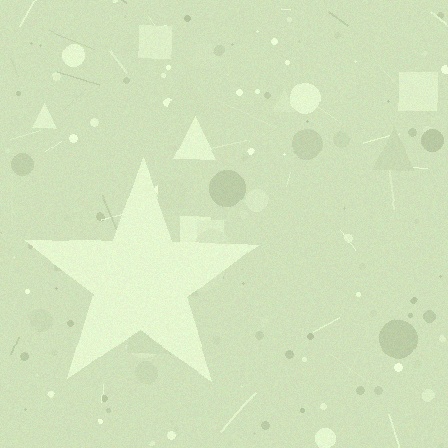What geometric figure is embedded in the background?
A star is embedded in the background.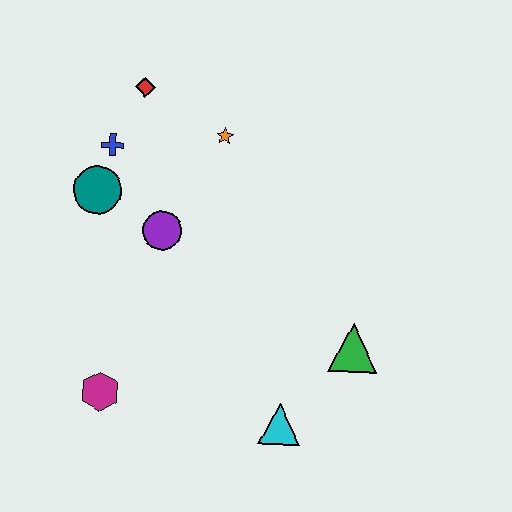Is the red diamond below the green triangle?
No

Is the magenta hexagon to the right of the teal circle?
Yes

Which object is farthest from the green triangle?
The red diamond is farthest from the green triangle.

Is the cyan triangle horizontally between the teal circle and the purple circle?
No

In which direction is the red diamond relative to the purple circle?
The red diamond is above the purple circle.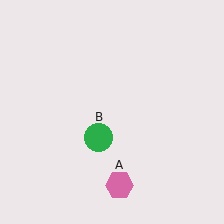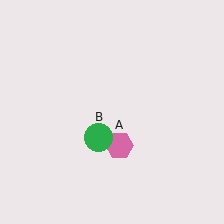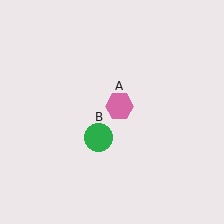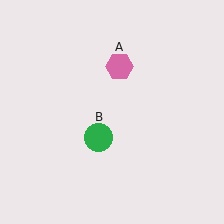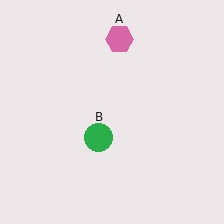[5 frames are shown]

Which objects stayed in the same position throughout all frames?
Green circle (object B) remained stationary.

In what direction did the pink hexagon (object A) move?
The pink hexagon (object A) moved up.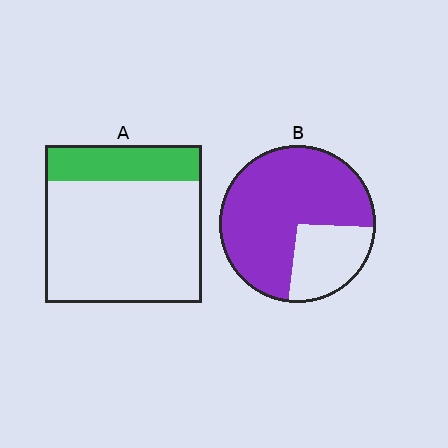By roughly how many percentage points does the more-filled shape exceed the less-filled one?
By roughly 50 percentage points (B over A).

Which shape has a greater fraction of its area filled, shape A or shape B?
Shape B.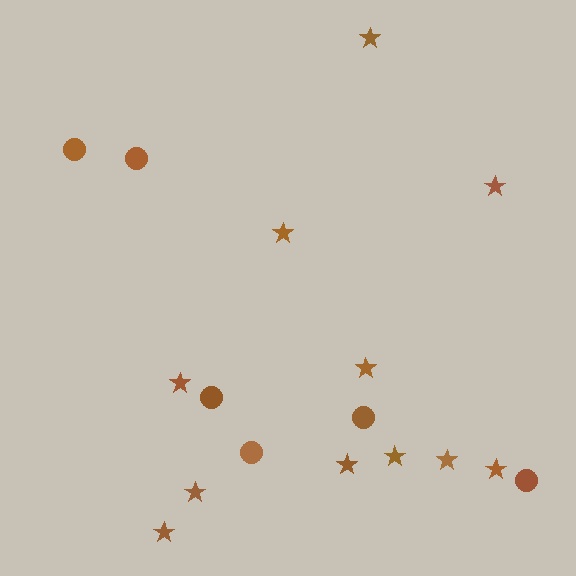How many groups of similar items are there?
There are 2 groups: one group of stars (11) and one group of circles (6).